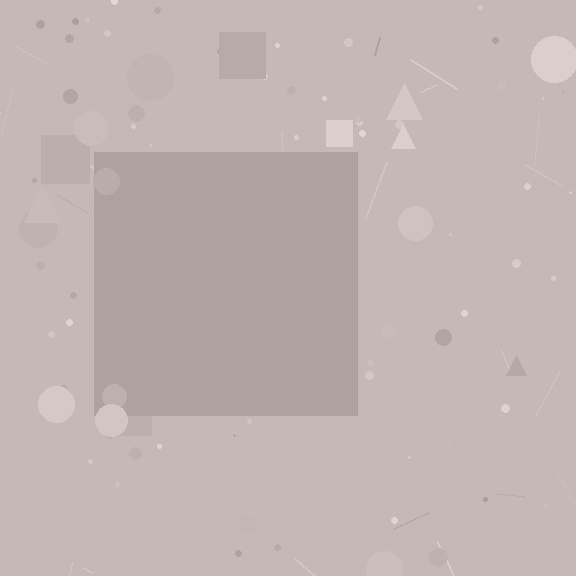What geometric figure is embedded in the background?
A square is embedded in the background.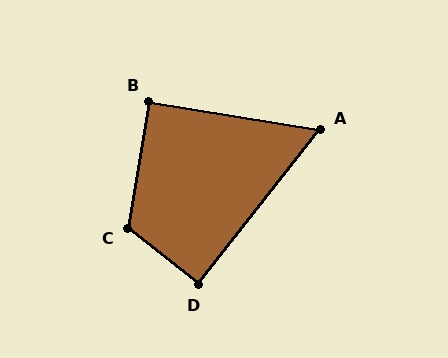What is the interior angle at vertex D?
Approximately 90 degrees (approximately right).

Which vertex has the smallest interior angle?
A, at approximately 61 degrees.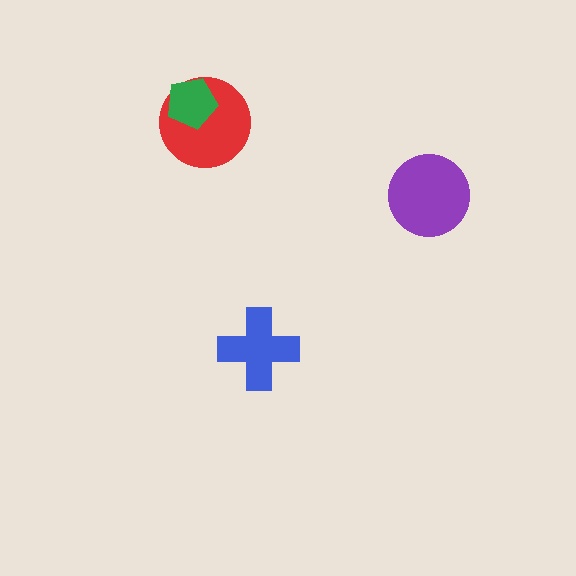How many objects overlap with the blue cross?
0 objects overlap with the blue cross.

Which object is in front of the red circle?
The green pentagon is in front of the red circle.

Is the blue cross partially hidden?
No, no other shape covers it.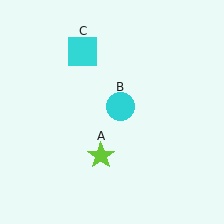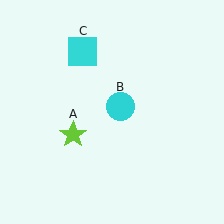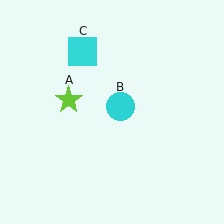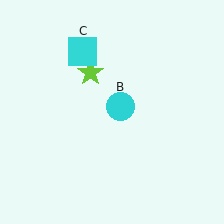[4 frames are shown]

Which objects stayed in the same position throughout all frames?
Cyan circle (object B) and cyan square (object C) remained stationary.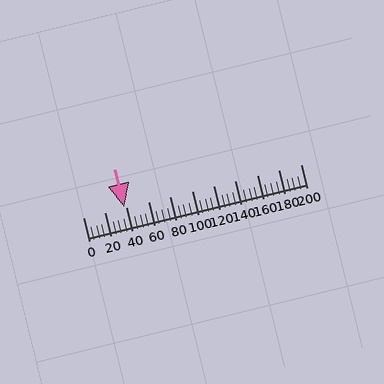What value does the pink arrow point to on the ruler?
The pink arrow points to approximately 38.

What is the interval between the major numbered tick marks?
The major tick marks are spaced 20 units apart.